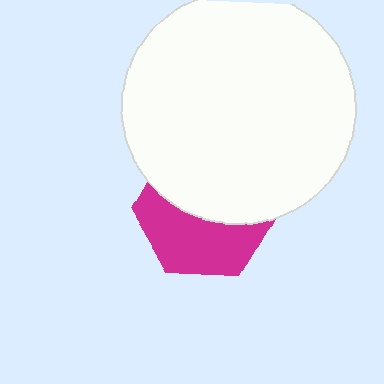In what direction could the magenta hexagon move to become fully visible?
The magenta hexagon could move down. That would shift it out from behind the white circle entirely.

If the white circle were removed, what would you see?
You would see the complete magenta hexagon.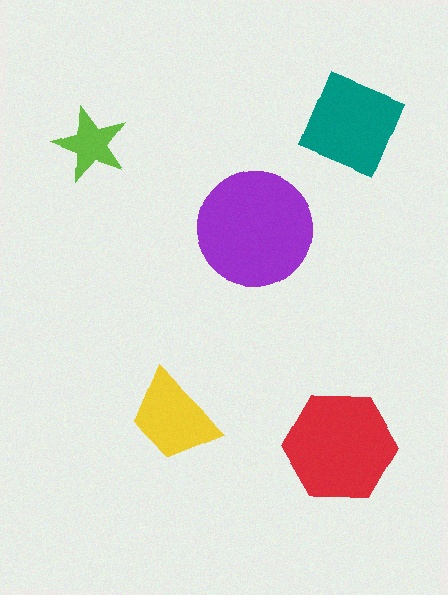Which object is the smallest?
The lime star.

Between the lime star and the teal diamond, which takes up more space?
The teal diamond.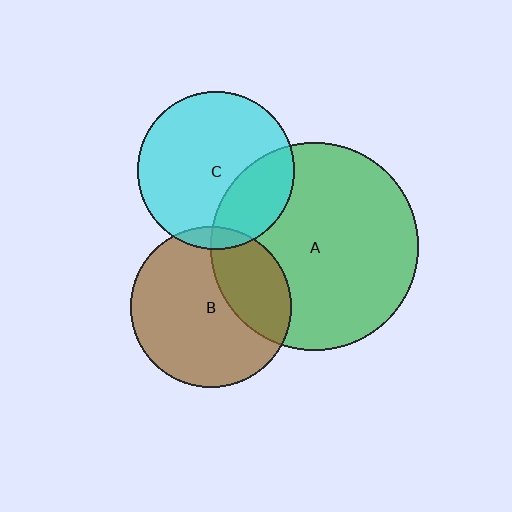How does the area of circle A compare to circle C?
Approximately 1.7 times.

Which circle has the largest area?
Circle A (green).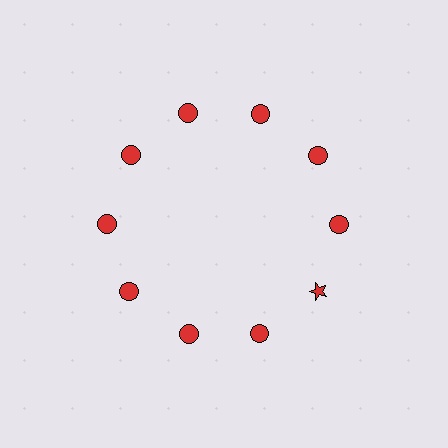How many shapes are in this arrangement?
There are 10 shapes arranged in a ring pattern.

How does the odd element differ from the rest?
It has a different shape: star instead of circle.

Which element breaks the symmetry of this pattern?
The red star at roughly the 4 o'clock position breaks the symmetry. All other shapes are red circles.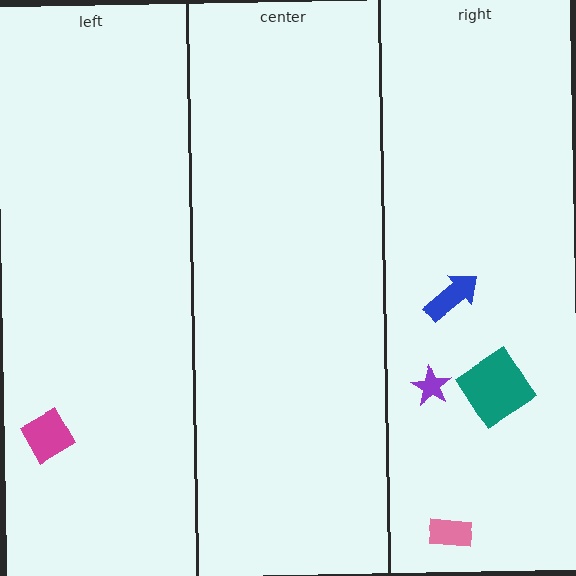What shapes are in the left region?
The magenta diamond.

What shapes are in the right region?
The purple star, the teal diamond, the pink rectangle, the blue arrow.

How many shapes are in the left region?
1.